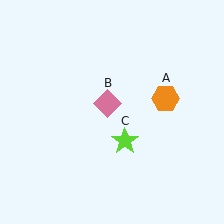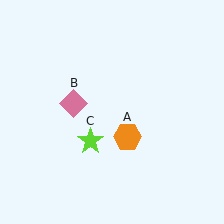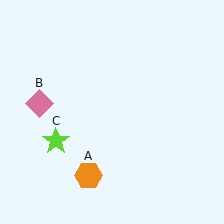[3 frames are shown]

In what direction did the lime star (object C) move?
The lime star (object C) moved left.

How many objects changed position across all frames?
3 objects changed position: orange hexagon (object A), pink diamond (object B), lime star (object C).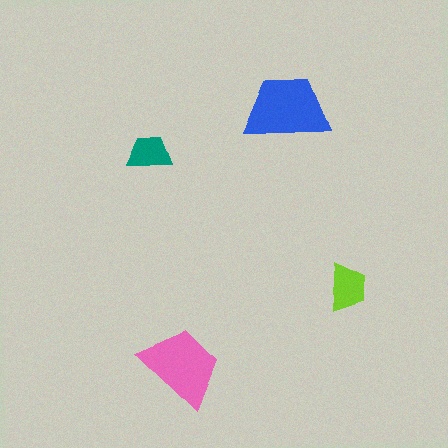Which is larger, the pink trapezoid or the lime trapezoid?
The pink one.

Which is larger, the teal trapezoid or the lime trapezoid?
The lime one.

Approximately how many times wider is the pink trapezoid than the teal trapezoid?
About 2 times wider.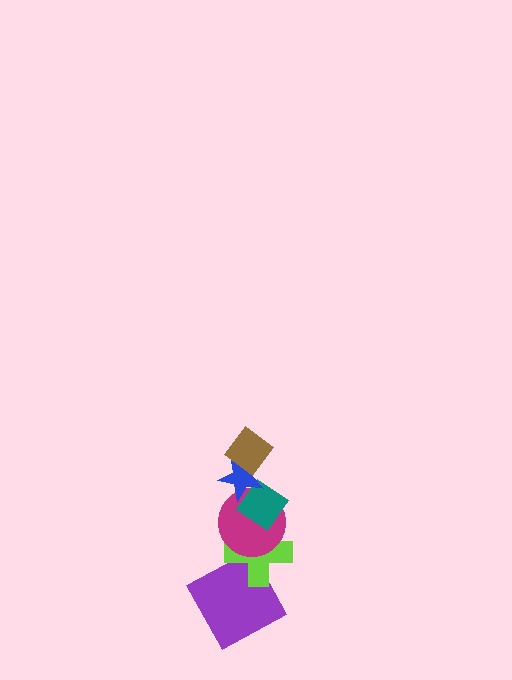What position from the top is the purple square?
The purple square is 6th from the top.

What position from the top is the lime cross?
The lime cross is 5th from the top.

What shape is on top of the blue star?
The brown diamond is on top of the blue star.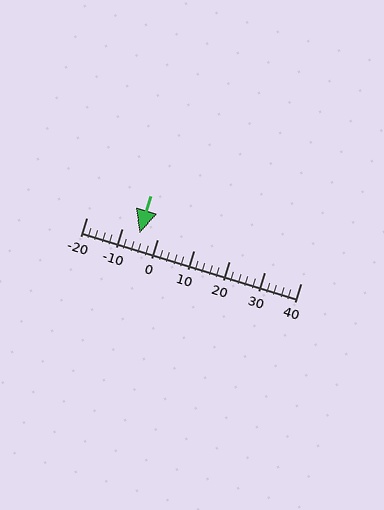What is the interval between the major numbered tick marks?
The major tick marks are spaced 10 units apart.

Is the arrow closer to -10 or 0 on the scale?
The arrow is closer to -10.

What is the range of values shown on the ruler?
The ruler shows values from -20 to 40.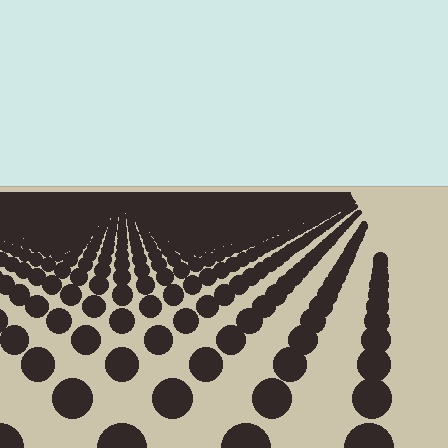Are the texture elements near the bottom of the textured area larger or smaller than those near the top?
Larger. Near the bottom, elements are closer to the viewer and appear at a bigger on-screen size.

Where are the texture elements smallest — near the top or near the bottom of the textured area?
Near the top.